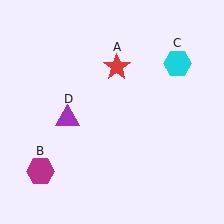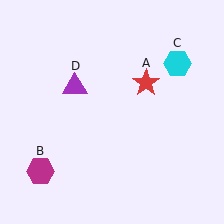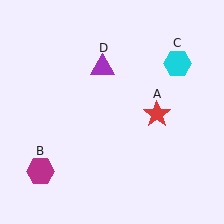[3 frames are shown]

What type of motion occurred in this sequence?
The red star (object A), purple triangle (object D) rotated clockwise around the center of the scene.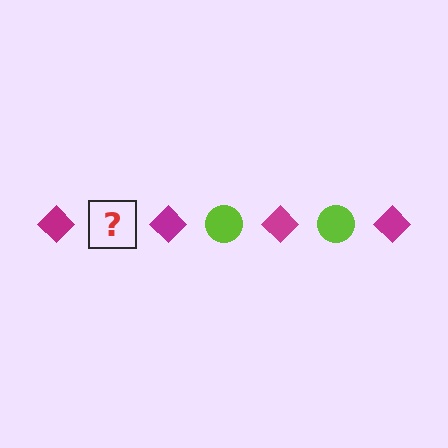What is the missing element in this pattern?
The missing element is a lime circle.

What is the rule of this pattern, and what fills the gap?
The rule is that the pattern alternates between magenta diamond and lime circle. The gap should be filled with a lime circle.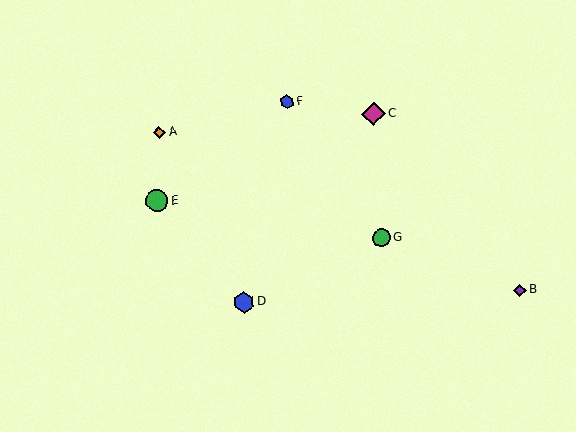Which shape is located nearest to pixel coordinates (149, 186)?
The green circle (labeled E) at (157, 201) is nearest to that location.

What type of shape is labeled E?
Shape E is a green circle.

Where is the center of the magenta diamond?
The center of the magenta diamond is at (374, 114).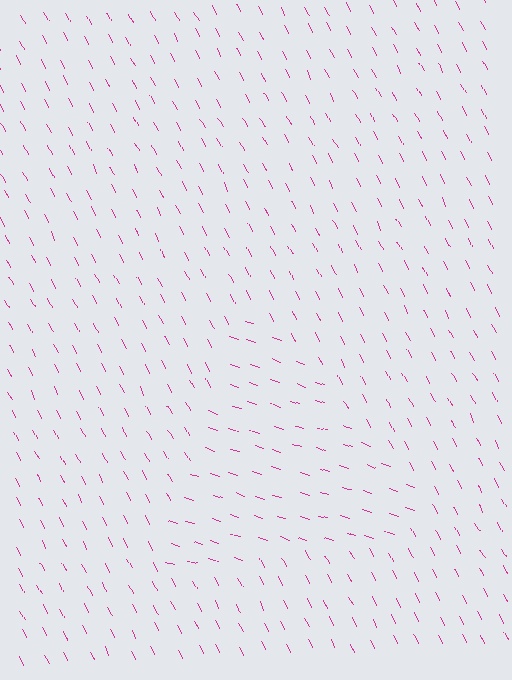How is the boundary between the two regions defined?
The boundary is defined purely by a change in line orientation (approximately 45 degrees difference). All lines are the same color and thickness.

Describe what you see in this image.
The image is filled with small magenta line segments. A triangle region in the image has lines oriented differently from the surrounding lines, creating a visible texture boundary.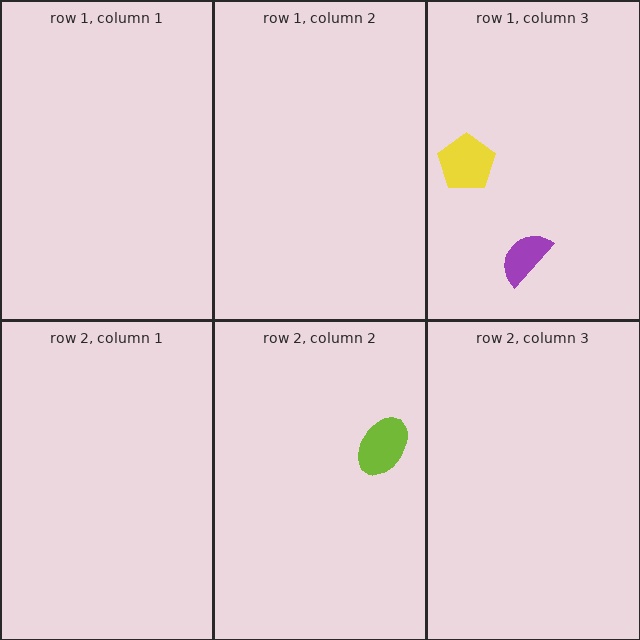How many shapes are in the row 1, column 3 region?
2.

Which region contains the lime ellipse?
The row 2, column 2 region.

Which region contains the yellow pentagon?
The row 1, column 3 region.